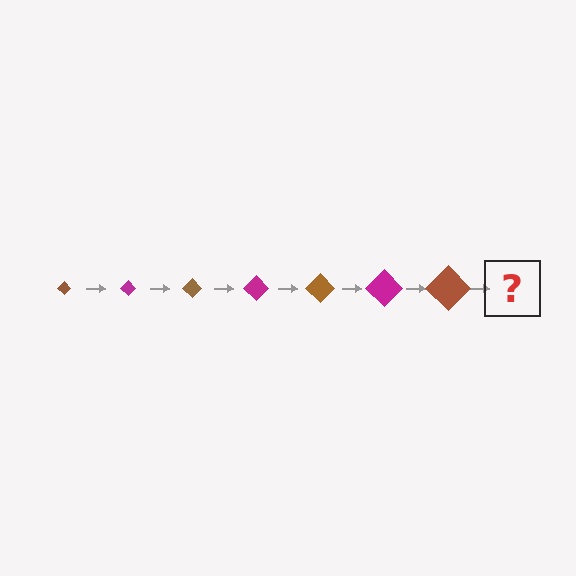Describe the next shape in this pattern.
It should be a magenta diamond, larger than the previous one.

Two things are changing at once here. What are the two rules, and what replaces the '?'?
The two rules are that the diamond grows larger each step and the color cycles through brown and magenta. The '?' should be a magenta diamond, larger than the previous one.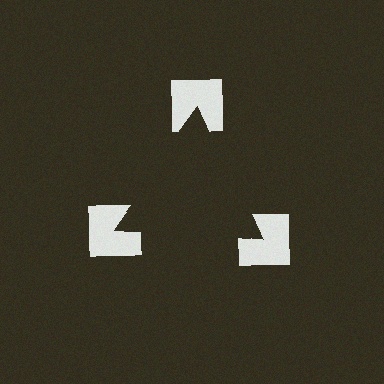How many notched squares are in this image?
There are 3 — one at each vertex of the illusory triangle.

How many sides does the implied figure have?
3 sides.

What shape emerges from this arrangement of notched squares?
An illusory triangle — its edges are inferred from the aligned wedge cuts in the notched squares, not physically drawn.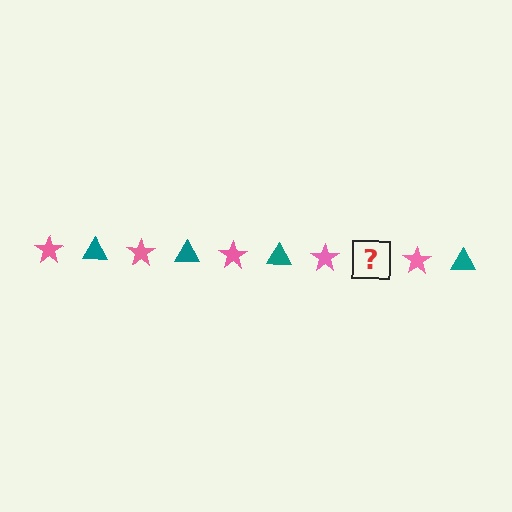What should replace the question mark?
The question mark should be replaced with a teal triangle.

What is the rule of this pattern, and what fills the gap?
The rule is that the pattern alternates between pink star and teal triangle. The gap should be filled with a teal triangle.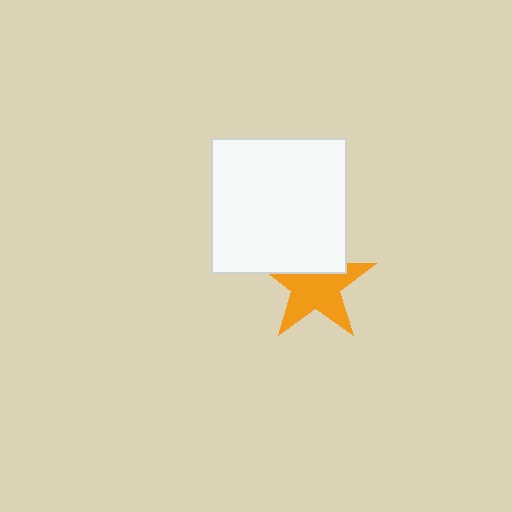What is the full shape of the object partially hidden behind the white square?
The partially hidden object is an orange star.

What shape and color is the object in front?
The object in front is a white square.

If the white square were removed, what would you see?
You would see the complete orange star.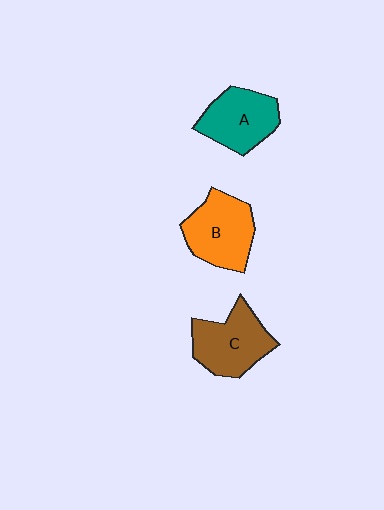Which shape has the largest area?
Shape B (orange).